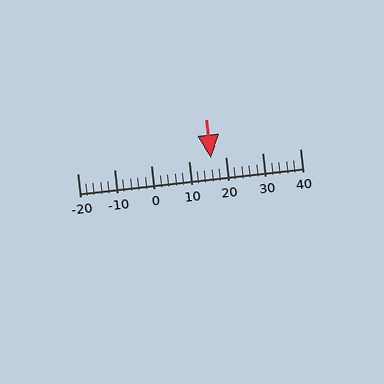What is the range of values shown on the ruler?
The ruler shows values from -20 to 40.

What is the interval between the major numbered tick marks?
The major tick marks are spaced 10 units apart.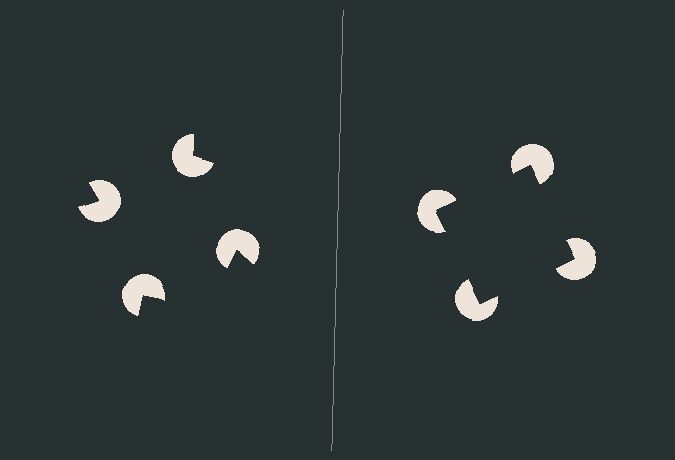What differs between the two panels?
The pac-man discs are positioned identically on both sides; only the wedge orientations differ. On the right they align to a square; on the left they are misaligned.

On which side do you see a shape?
An illusory square appears on the right side. On the left side the wedge cuts are rotated, so no coherent shape forms.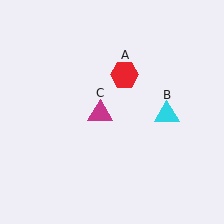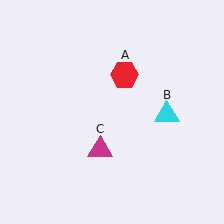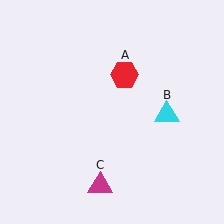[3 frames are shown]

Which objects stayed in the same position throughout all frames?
Red hexagon (object A) and cyan triangle (object B) remained stationary.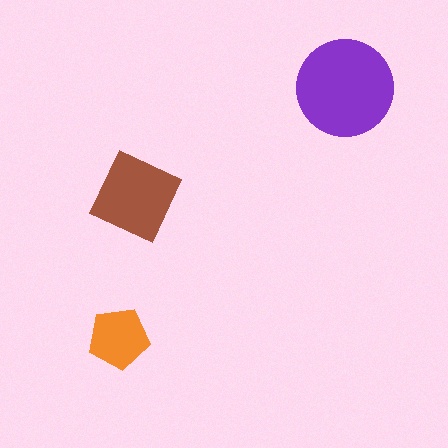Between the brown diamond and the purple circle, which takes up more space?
The purple circle.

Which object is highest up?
The purple circle is topmost.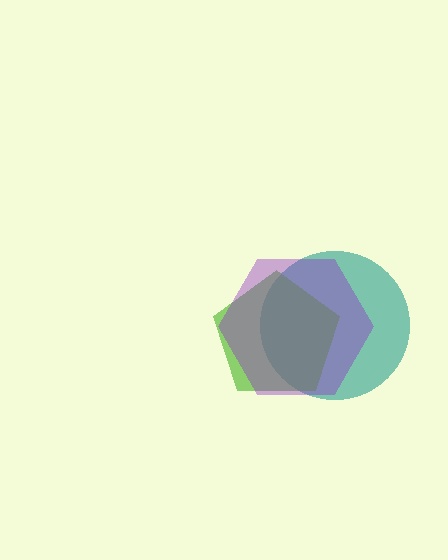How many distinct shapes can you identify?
There are 3 distinct shapes: a teal circle, a lime pentagon, a purple hexagon.